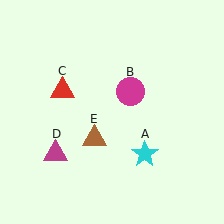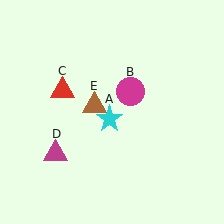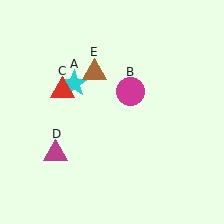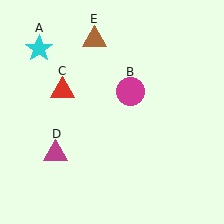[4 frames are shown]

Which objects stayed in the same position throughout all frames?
Magenta circle (object B) and red triangle (object C) and magenta triangle (object D) remained stationary.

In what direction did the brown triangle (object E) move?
The brown triangle (object E) moved up.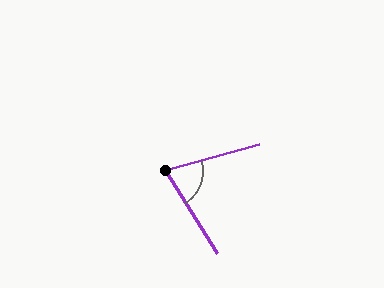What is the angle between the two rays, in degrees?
Approximately 73 degrees.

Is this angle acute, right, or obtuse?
It is acute.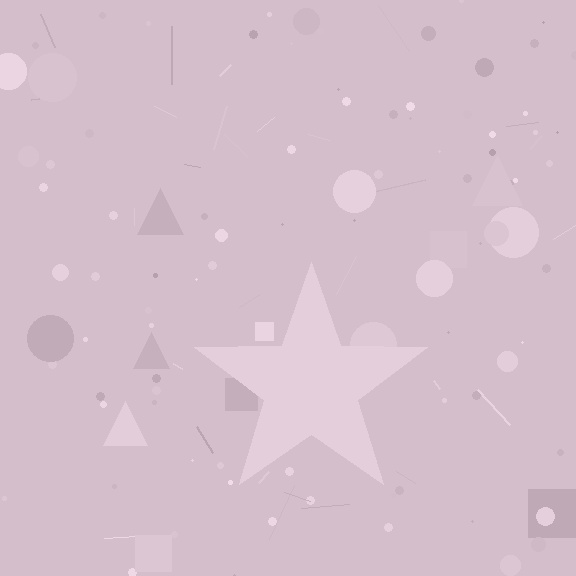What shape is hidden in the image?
A star is hidden in the image.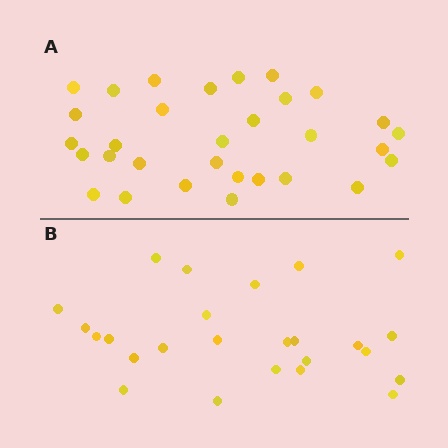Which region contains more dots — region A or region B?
Region A (the top region) has more dots.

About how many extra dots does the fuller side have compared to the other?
Region A has about 6 more dots than region B.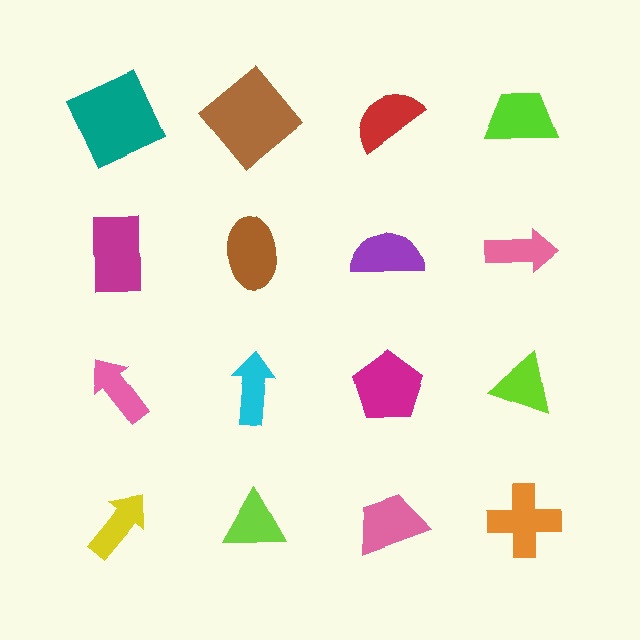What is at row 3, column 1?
A pink arrow.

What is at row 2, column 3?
A purple semicircle.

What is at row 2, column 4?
A pink arrow.